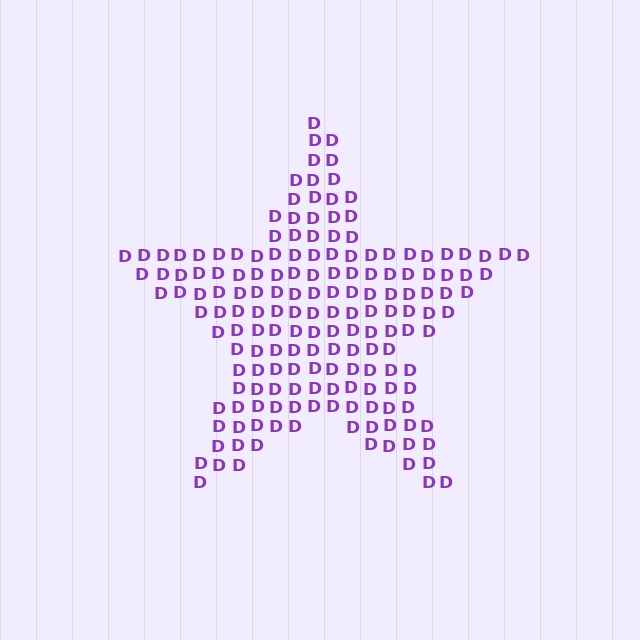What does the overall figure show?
The overall figure shows a star.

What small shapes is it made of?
It is made of small letter D's.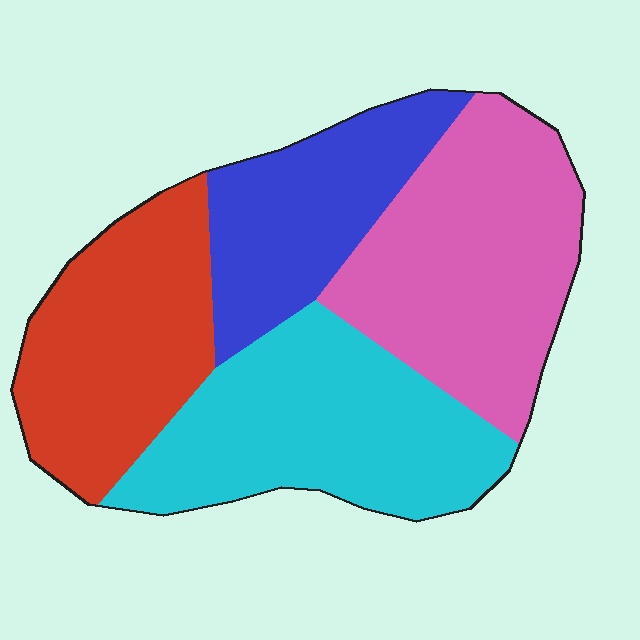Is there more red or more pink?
Pink.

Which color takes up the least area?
Blue, at roughly 20%.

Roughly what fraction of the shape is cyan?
Cyan covers roughly 30% of the shape.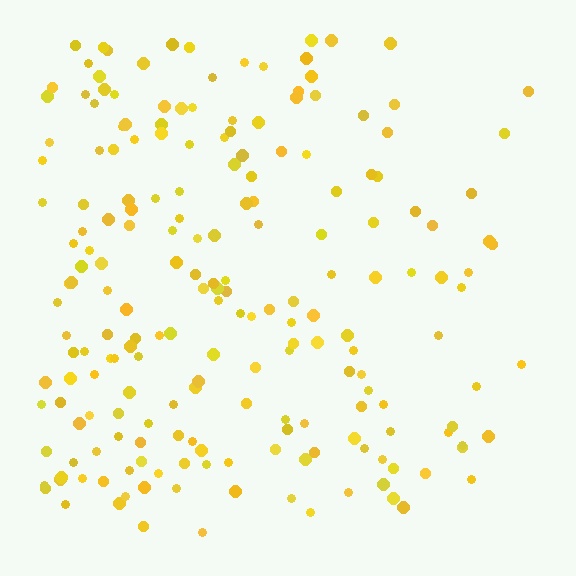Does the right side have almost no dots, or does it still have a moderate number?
Still a moderate number, just noticeably fewer than the left.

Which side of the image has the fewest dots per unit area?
The right.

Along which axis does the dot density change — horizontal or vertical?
Horizontal.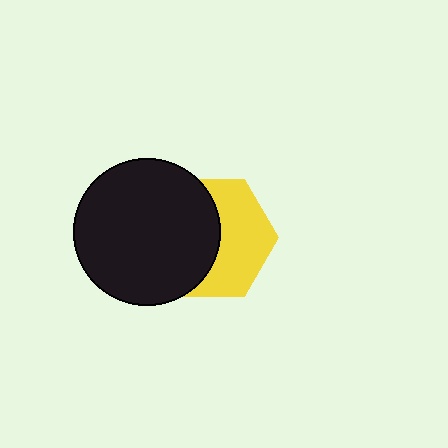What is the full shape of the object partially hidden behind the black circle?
The partially hidden object is a yellow hexagon.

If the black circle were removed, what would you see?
You would see the complete yellow hexagon.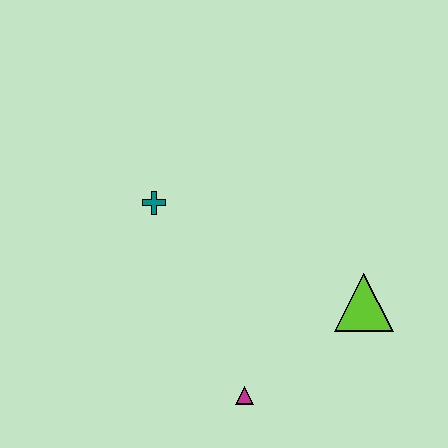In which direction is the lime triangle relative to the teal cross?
The lime triangle is to the right of the teal cross.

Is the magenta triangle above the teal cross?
No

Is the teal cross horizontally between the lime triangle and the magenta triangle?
No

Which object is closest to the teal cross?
The magenta triangle is closest to the teal cross.